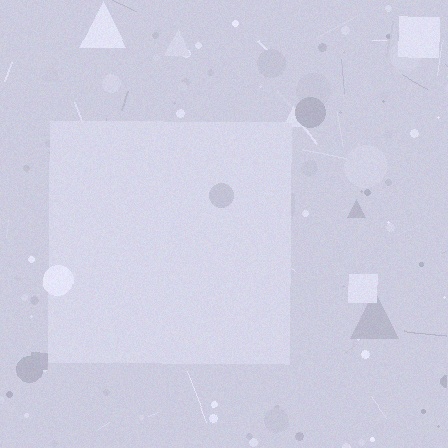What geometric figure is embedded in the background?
A square is embedded in the background.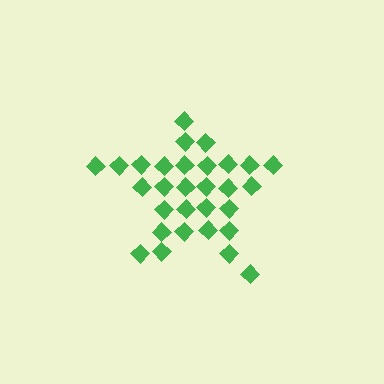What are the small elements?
The small elements are diamonds.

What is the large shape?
The large shape is a star.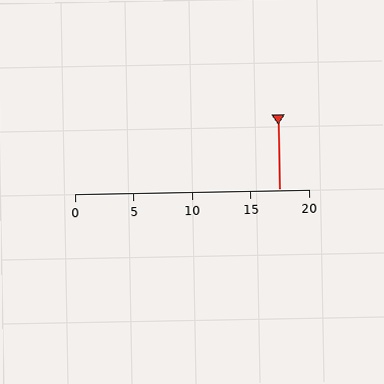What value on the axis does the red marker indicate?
The marker indicates approximately 17.5.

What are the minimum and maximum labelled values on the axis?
The axis runs from 0 to 20.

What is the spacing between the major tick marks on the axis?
The major ticks are spaced 5 apart.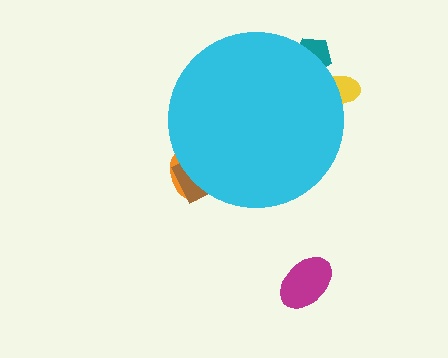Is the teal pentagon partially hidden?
Yes, the teal pentagon is partially hidden behind the cyan circle.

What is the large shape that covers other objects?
A cyan circle.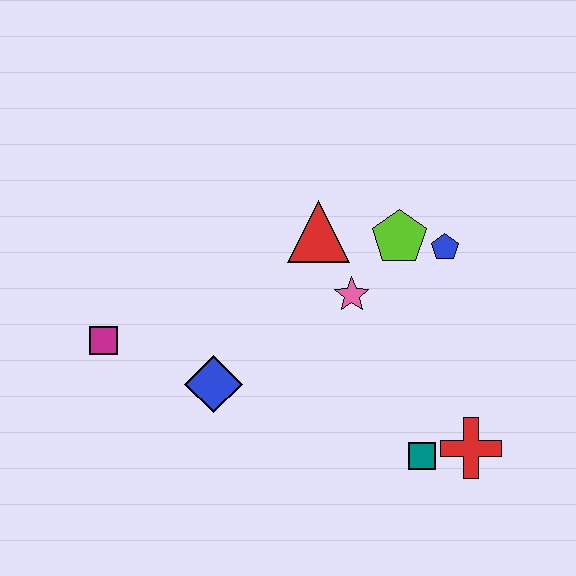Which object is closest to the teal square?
The red cross is closest to the teal square.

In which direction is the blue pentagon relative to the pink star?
The blue pentagon is to the right of the pink star.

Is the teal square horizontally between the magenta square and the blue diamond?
No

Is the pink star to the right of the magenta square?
Yes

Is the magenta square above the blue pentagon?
No